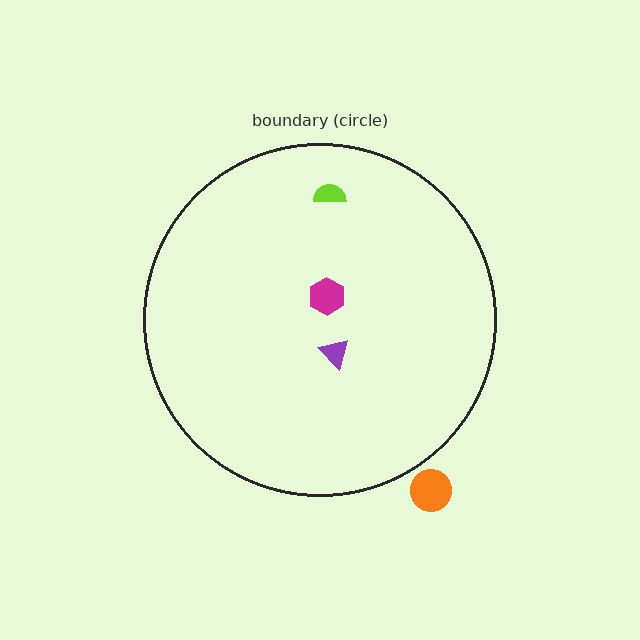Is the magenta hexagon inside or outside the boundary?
Inside.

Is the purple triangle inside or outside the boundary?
Inside.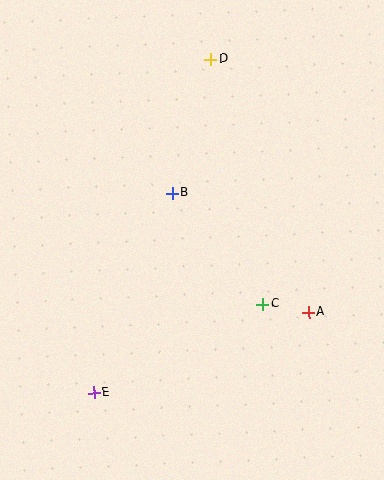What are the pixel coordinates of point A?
Point A is at (308, 312).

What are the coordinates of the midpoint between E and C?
The midpoint between E and C is at (178, 348).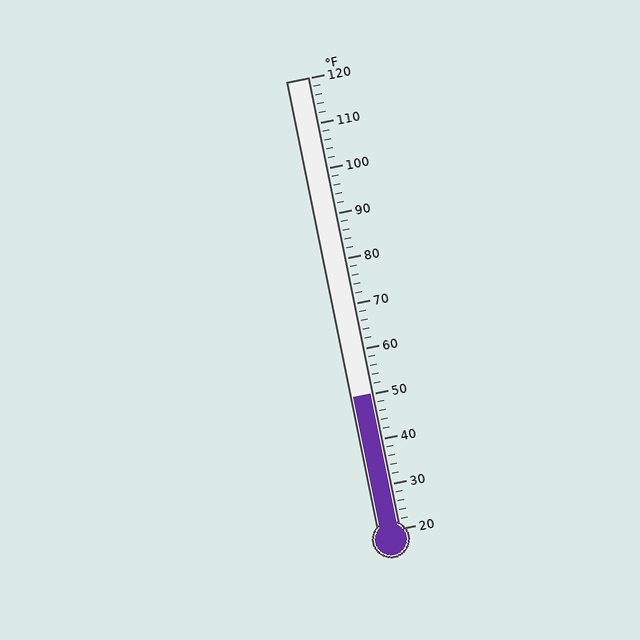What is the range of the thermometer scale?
The thermometer scale ranges from 20°F to 120°F.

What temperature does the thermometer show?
The thermometer shows approximately 50°F.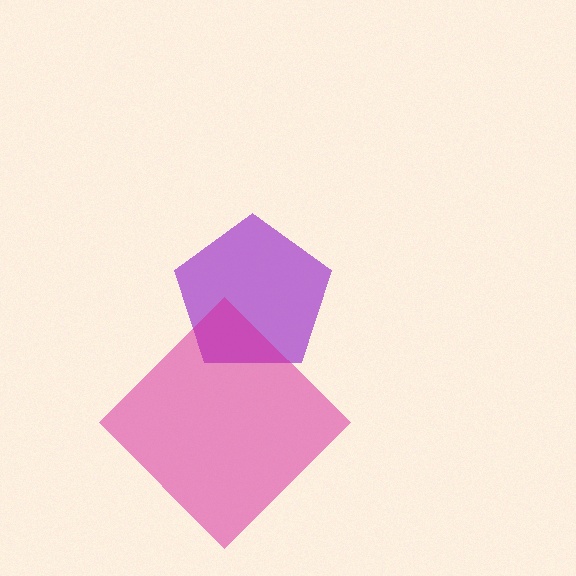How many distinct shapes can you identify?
There are 2 distinct shapes: a purple pentagon, a magenta diamond.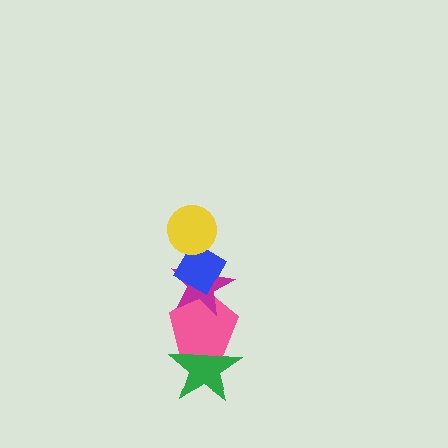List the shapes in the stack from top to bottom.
From top to bottom: the yellow circle, the blue diamond, the magenta star, the pink pentagon, the green star.